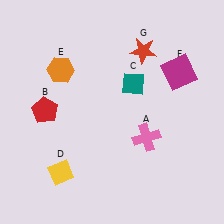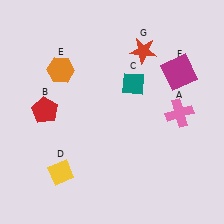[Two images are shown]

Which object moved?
The pink cross (A) moved right.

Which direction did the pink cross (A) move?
The pink cross (A) moved right.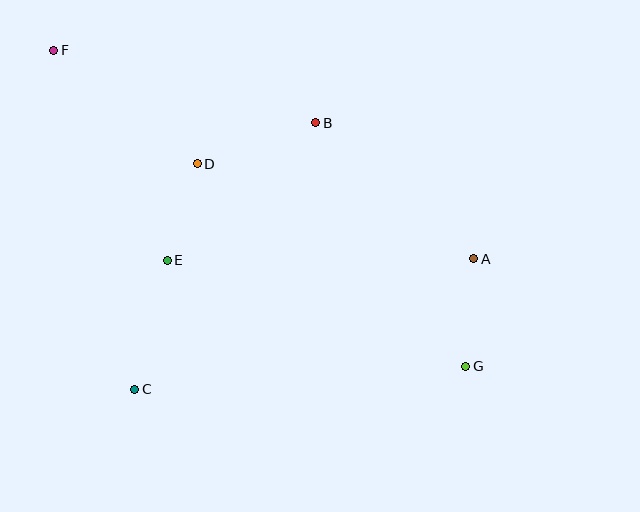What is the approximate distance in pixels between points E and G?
The distance between E and G is approximately 317 pixels.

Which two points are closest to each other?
Points D and E are closest to each other.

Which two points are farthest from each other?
Points F and G are farthest from each other.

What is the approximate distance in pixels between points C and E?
The distance between C and E is approximately 133 pixels.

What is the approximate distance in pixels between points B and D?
The distance between B and D is approximately 126 pixels.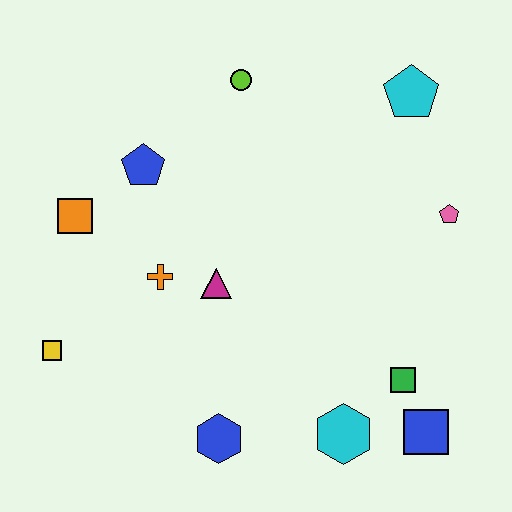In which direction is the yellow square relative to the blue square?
The yellow square is to the left of the blue square.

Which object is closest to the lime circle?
The blue pentagon is closest to the lime circle.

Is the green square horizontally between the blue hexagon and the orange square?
No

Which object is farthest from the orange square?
The blue square is farthest from the orange square.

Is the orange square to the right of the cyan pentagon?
No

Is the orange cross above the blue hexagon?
Yes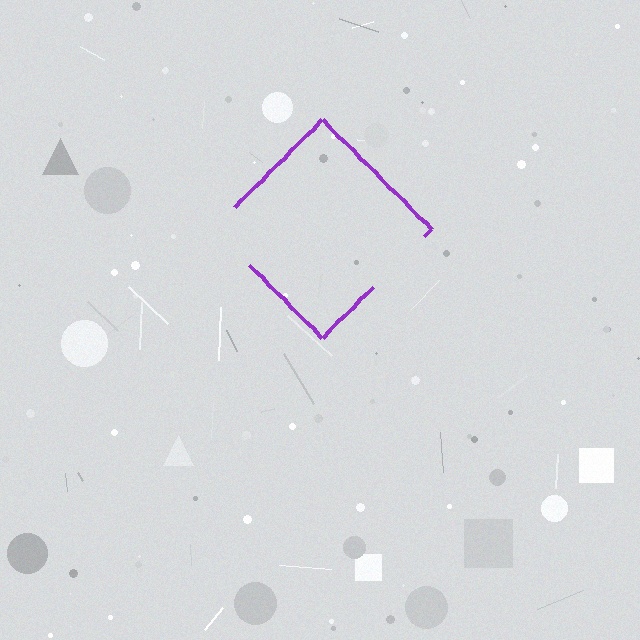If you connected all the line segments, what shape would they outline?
They would outline a diamond.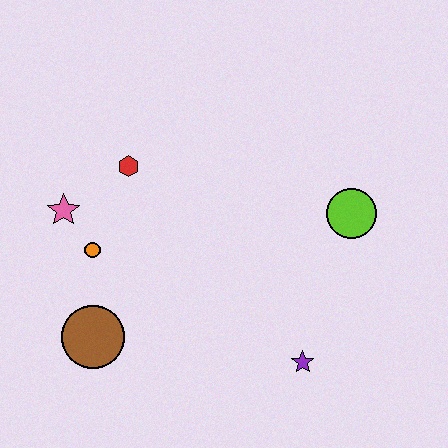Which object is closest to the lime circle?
The purple star is closest to the lime circle.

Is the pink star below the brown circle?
No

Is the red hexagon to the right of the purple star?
No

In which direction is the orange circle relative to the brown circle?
The orange circle is above the brown circle.